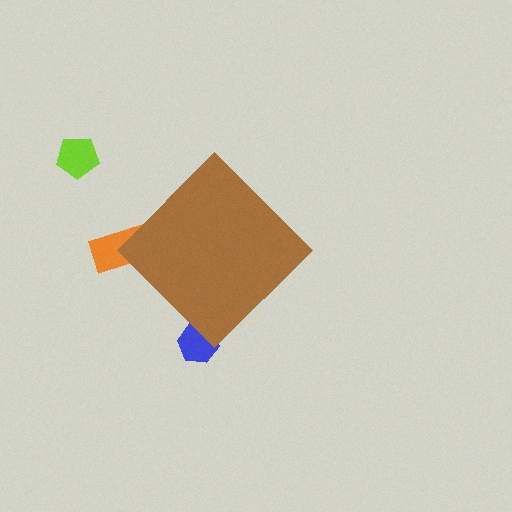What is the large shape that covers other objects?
A brown diamond.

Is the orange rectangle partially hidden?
Yes, the orange rectangle is partially hidden behind the brown diamond.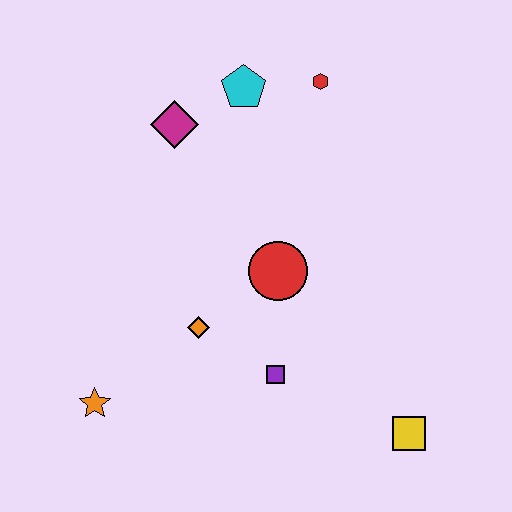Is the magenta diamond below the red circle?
No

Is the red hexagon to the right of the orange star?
Yes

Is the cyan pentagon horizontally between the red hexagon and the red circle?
No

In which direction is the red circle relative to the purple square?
The red circle is above the purple square.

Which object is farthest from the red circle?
The orange star is farthest from the red circle.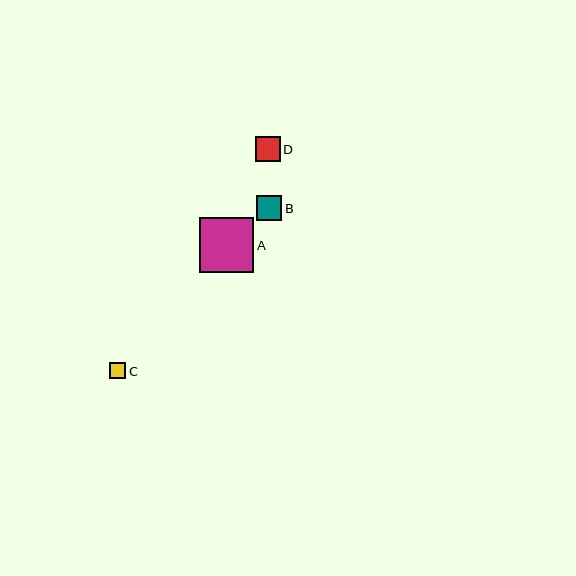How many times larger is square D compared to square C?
Square D is approximately 1.5 times the size of square C.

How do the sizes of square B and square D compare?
Square B and square D are approximately the same size.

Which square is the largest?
Square A is the largest with a size of approximately 54 pixels.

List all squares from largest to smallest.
From largest to smallest: A, B, D, C.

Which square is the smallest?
Square C is the smallest with a size of approximately 16 pixels.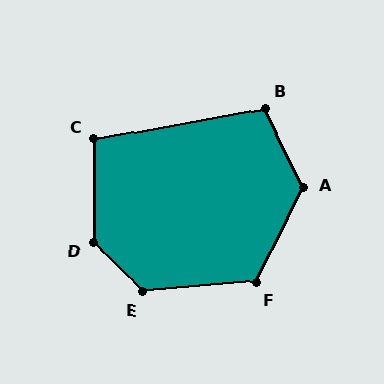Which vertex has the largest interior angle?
D, at approximately 134 degrees.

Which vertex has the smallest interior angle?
C, at approximately 101 degrees.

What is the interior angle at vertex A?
Approximately 128 degrees (obtuse).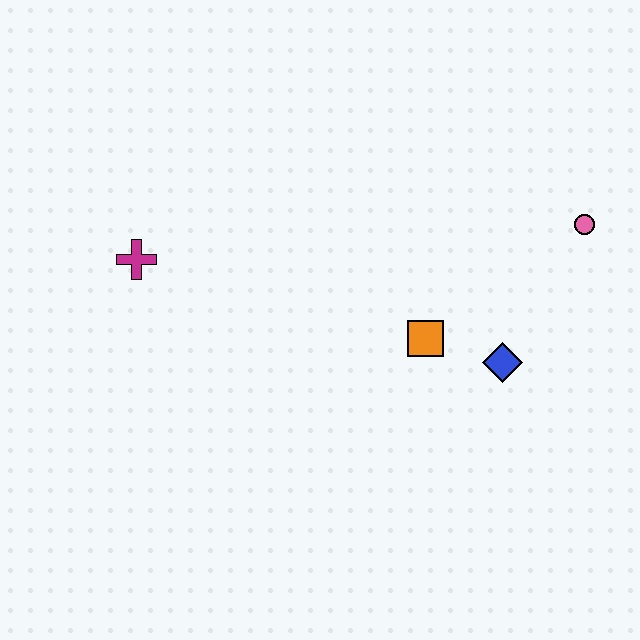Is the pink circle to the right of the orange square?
Yes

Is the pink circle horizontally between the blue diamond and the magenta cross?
No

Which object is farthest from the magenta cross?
The pink circle is farthest from the magenta cross.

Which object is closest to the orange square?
The blue diamond is closest to the orange square.